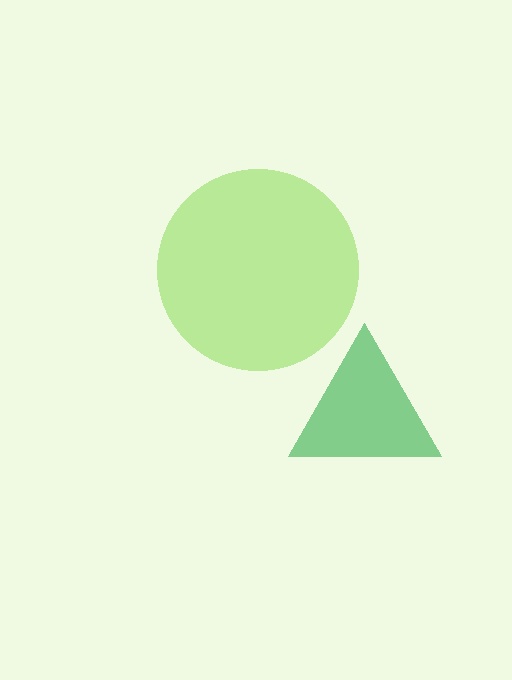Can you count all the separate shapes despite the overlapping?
Yes, there are 2 separate shapes.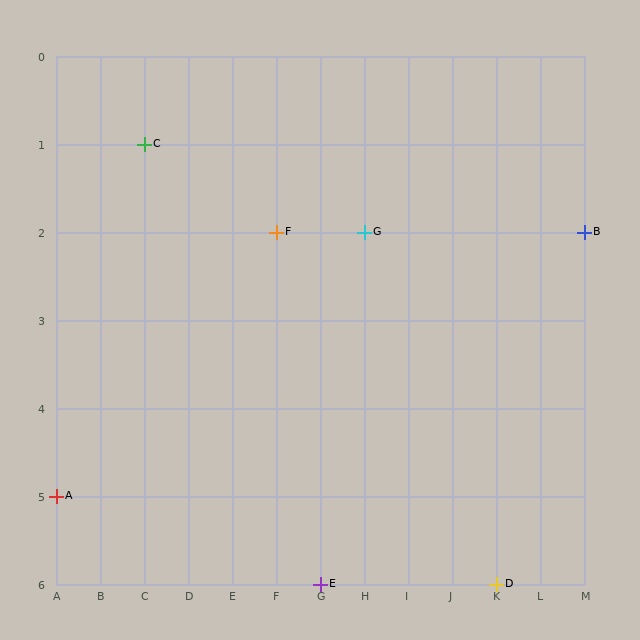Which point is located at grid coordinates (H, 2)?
Point G is at (H, 2).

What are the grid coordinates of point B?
Point B is at grid coordinates (M, 2).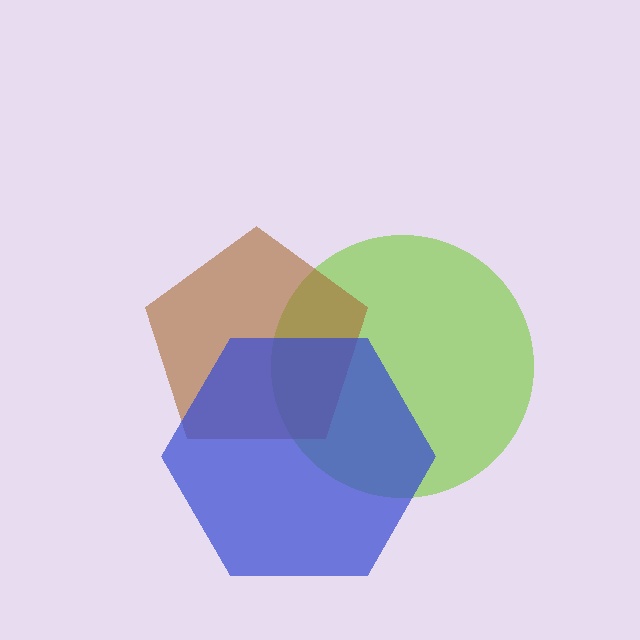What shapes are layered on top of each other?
The layered shapes are: a lime circle, a brown pentagon, a blue hexagon.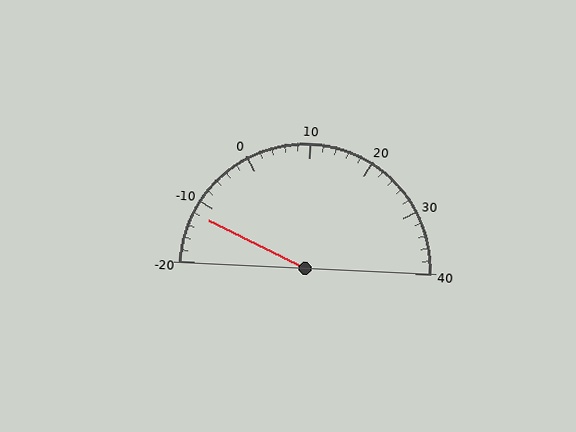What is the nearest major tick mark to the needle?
The nearest major tick mark is -10.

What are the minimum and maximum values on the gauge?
The gauge ranges from -20 to 40.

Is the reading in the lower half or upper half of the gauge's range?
The reading is in the lower half of the range (-20 to 40).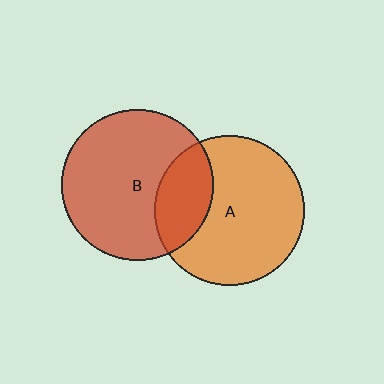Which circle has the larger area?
Circle B (red).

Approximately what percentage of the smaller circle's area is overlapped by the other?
Approximately 25%.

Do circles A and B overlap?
Yes.